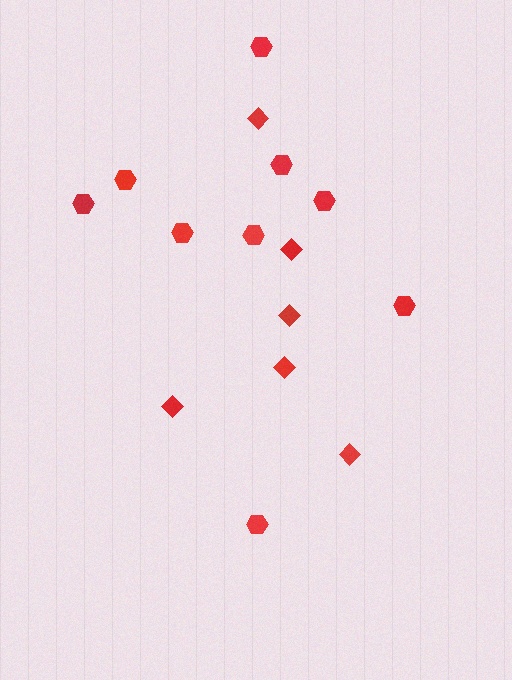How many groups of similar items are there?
There are 2 groups: one group of diamonds (6) and one group of hexagons (9).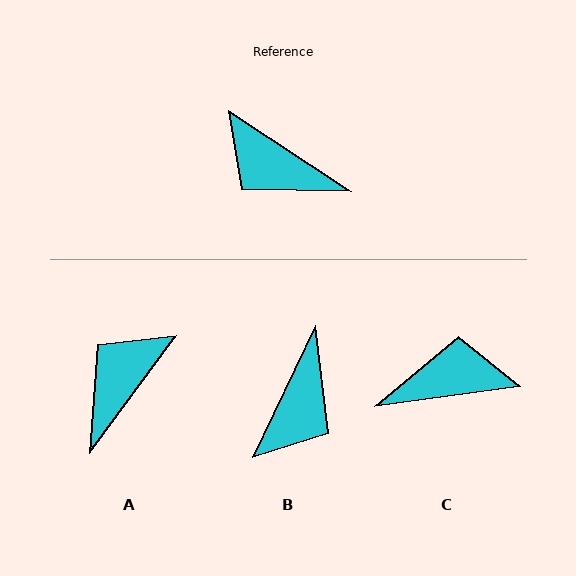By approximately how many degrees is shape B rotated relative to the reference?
Approximately 98 degrees counter-clockwise.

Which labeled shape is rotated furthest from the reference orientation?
C, about 139 degrees away.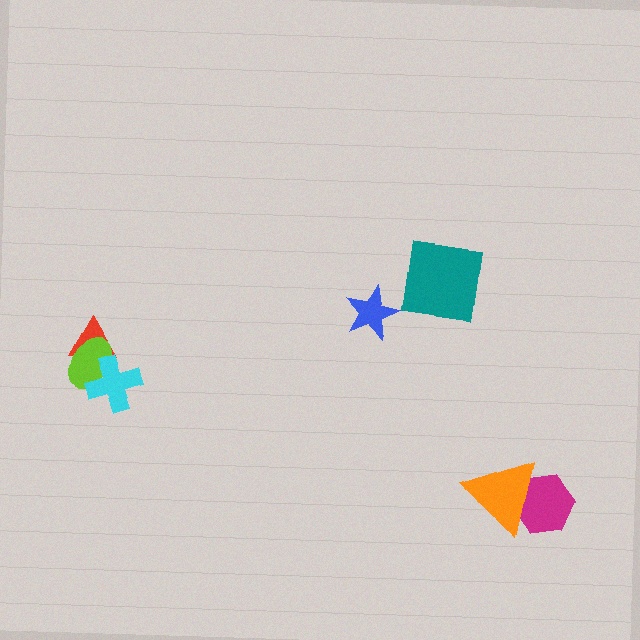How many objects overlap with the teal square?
0 objects overlap with the teal square.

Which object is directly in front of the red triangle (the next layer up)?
The lime ellipse is directly in front of the red triangle.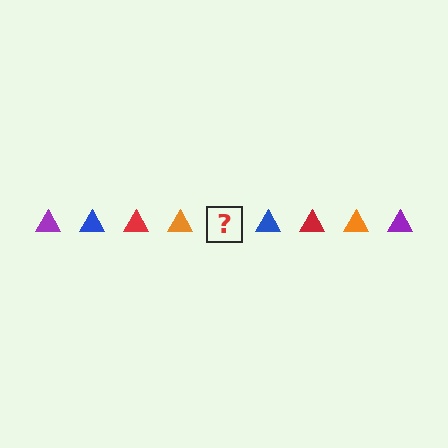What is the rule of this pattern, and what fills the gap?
The rule is that the pattern cycles through purple, blue, red, orange triangles. The gap should be filled with a purple triangle.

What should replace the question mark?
The question mark should be replaced with a purple triangle.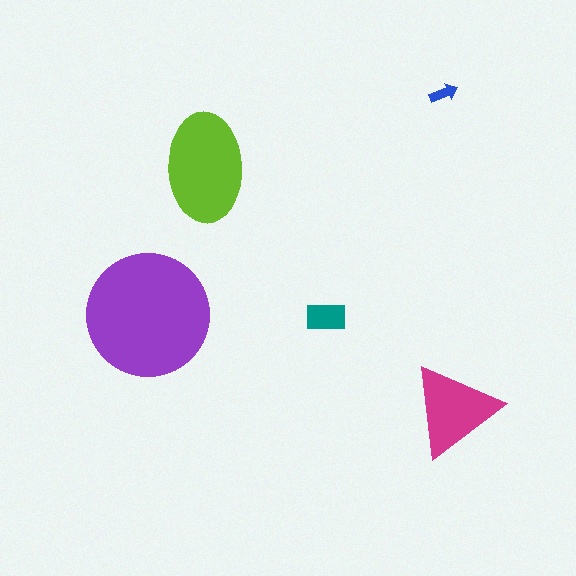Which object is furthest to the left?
The purple circle is leftmost.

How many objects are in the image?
There are 5 objects in the image.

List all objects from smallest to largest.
The blue arrow, the teal rectangle, the magenta triangle, the lime ellipse, the purple circle.